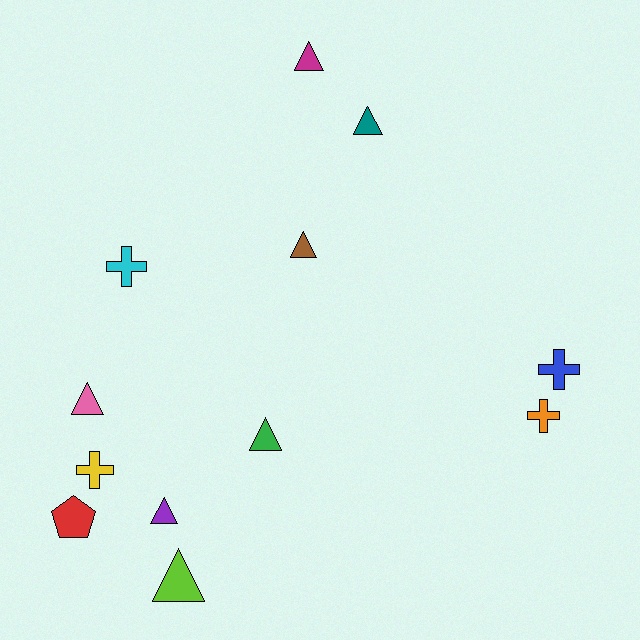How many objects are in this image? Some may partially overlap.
There are 12 objects.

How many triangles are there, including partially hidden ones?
There are 7 triangles.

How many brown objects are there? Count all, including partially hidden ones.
There is 1 brown object.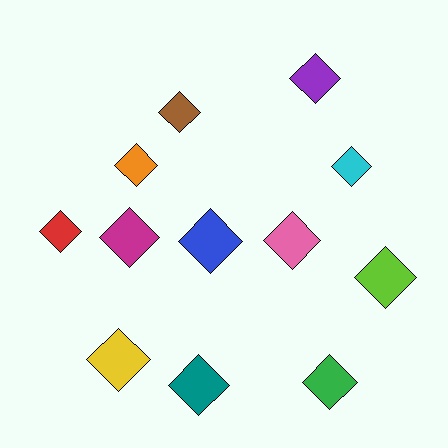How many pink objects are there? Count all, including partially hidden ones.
There is 1 pink object.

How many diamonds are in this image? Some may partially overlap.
There are 12 diamonds.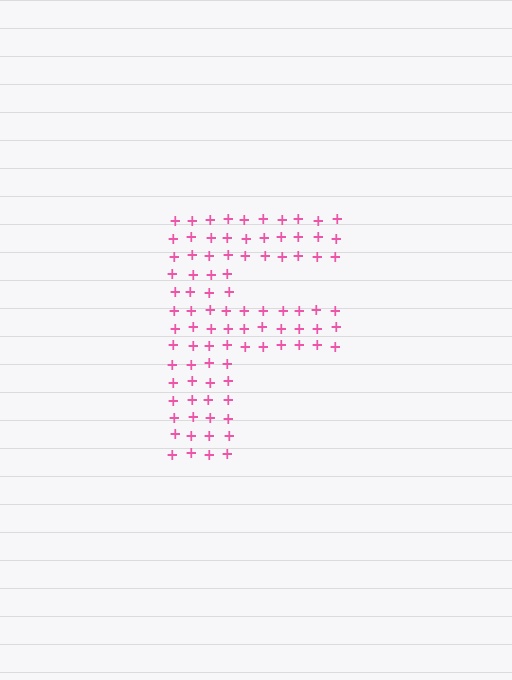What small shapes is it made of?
It is made of small plus signs.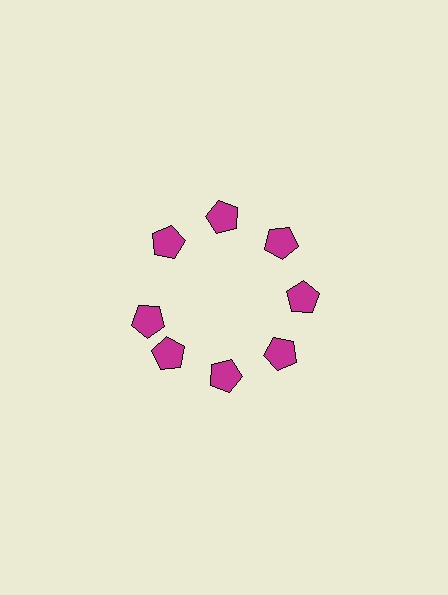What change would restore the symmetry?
The symmetry would be restored by rotating it back into even spacing with its neighbors so that all 8 pentagons sit at equal angles and equal distance from the center.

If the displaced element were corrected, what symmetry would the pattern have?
It would have 8-fold rotational symmetry — the pattern would map onto itself every 45 degrees.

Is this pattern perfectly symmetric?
No. The 8 magenta pentagons are arranged in a ring, but one element near the 9 o'clock position is rotated out of alignment along the ring, breaking the 8-fold rotational symmetry.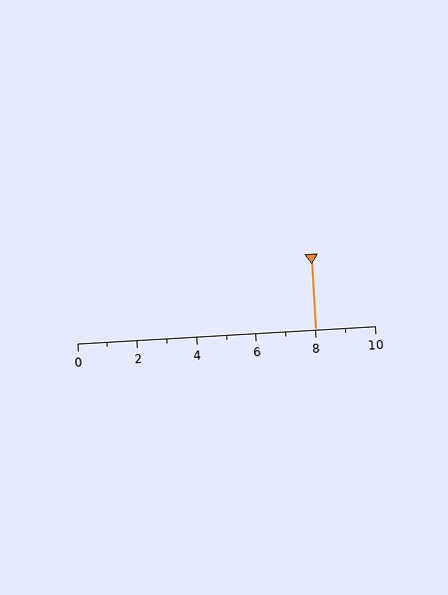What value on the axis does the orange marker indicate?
The marker indicates approximately 8.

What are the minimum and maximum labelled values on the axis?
The axis runs from 0 to 10.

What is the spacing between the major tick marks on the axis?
The major ticks are spaced 2 apart.